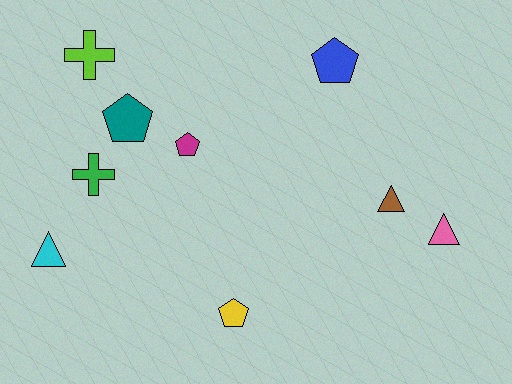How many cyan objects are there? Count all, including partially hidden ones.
There is 1 cyan object.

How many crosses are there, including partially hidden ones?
There are 2 crosses.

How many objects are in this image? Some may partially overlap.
There are 9 objects.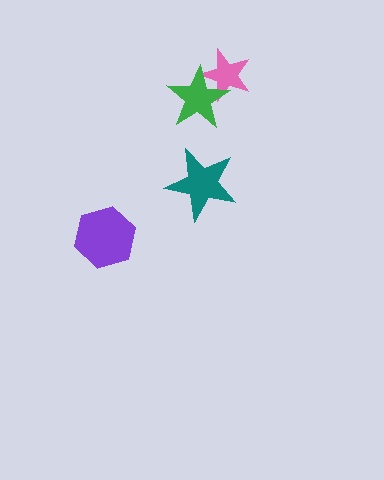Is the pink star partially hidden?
Yes, it is partially covered by another shape.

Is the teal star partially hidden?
No, no other shape covers it.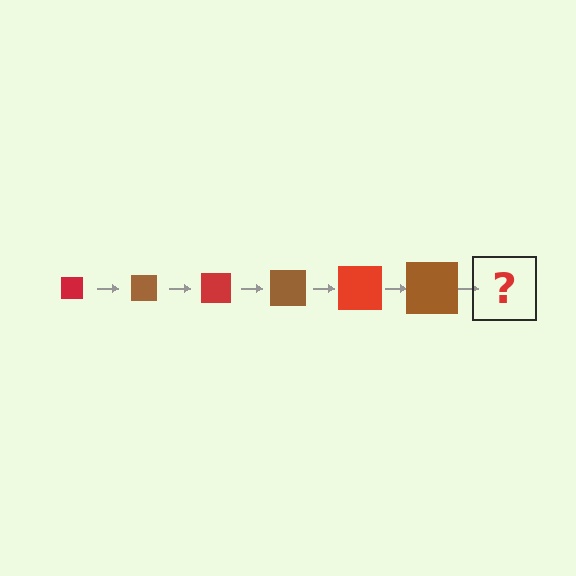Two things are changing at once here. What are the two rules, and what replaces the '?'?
The two rules are that the square grows larger each step and the color cycles through red and brown. The '?' should be a red square, larger than the previous one.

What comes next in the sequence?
The next element should be a red square, larger than the previous one.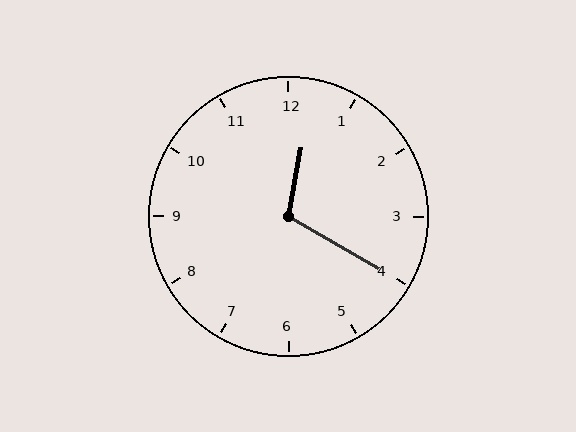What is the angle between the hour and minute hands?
Approximately 110 degrees.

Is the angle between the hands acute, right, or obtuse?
It is obtuse.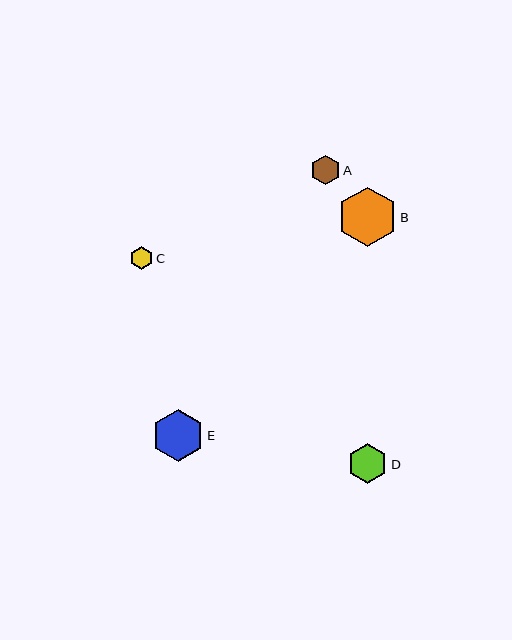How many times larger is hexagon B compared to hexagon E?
Hexagon B is approximately 1.1 times the size of hexagon E.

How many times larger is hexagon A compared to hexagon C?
Hexagon A is approximately 1.3 times the size of hexagon C.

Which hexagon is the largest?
Hexagon B is the largest with a size of approximately 59 pixels.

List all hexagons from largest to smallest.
From largest to smallest: B, E, D, A, C.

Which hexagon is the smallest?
Hexagon C is the smallest with a size of approximately 23 pixels.